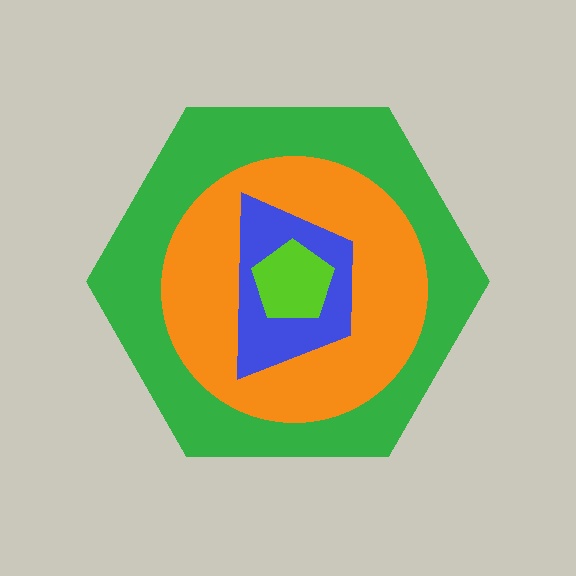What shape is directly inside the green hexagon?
The orange circle.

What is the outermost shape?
The green hexagon.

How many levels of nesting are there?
4.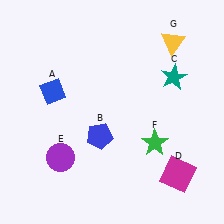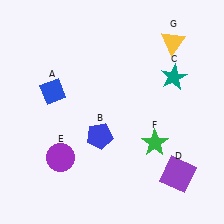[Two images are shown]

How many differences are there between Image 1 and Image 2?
There is 1 difference between the two images.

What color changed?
The square (D) changed from magenta in Image 1 to purple in Image 2.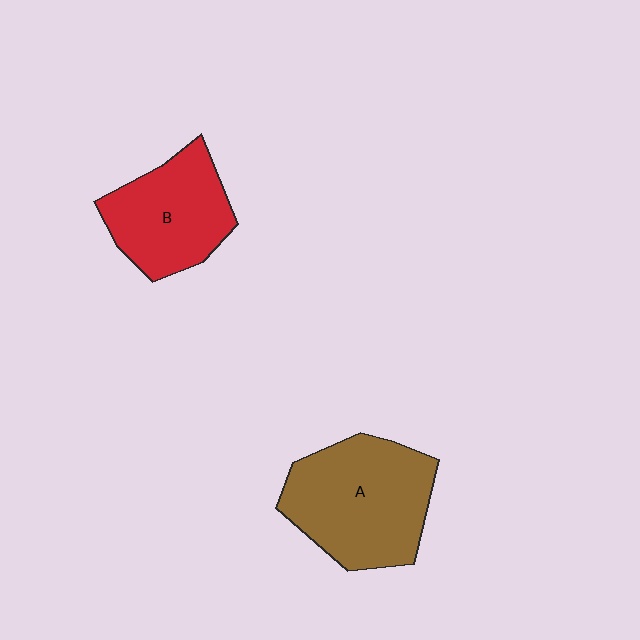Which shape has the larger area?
Shape A (brown).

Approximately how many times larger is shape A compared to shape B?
Approximately 1.3 times.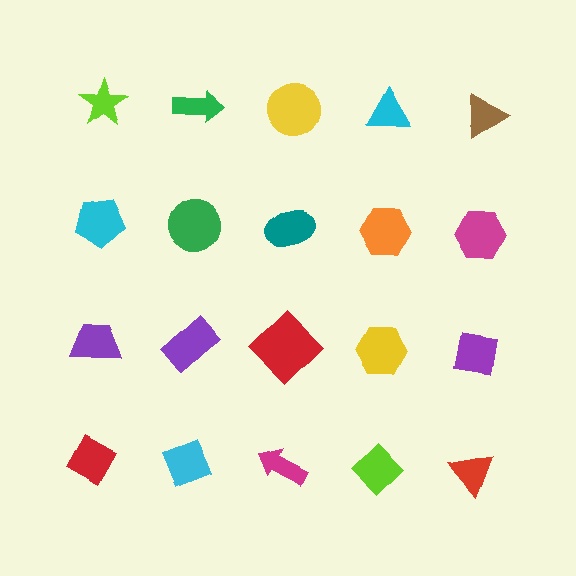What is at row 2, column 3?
A teal ellipse.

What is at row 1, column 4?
A cyan triangle.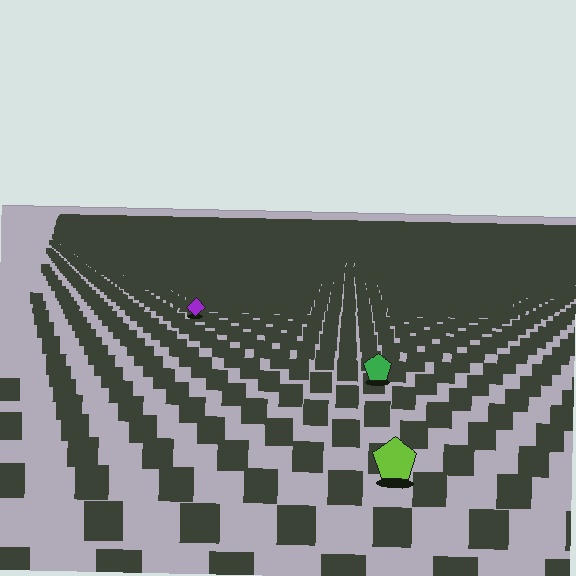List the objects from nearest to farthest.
From nearest to farthest: the lime pentagon, the green pentagon, the purple diamond.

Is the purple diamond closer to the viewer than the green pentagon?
No. The green pentagon is closer — you can tell from the texture gradient: the ground texture is coarser near it.